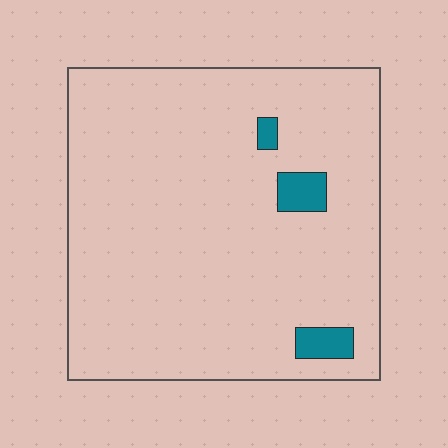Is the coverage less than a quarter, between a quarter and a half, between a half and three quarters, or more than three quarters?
Less than a quarter.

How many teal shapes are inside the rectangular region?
3.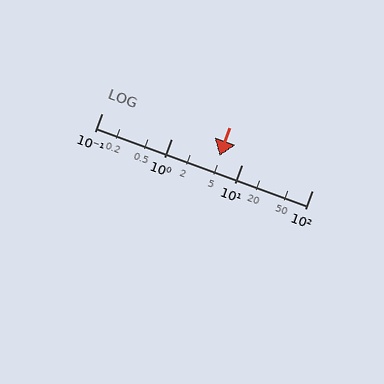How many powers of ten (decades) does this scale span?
The scale spans 3 decades, from 0.1 to 100.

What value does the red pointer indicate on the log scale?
The pointer indicates approximately 4.8.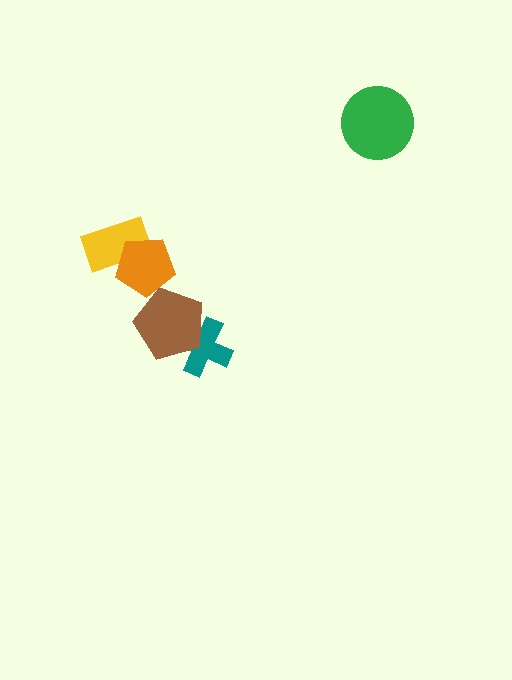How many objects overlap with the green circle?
0 objects overlap with the green circle.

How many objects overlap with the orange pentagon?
1 object overlaps with the orange pentagon.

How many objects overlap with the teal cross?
1 object overlaps with the teal cross.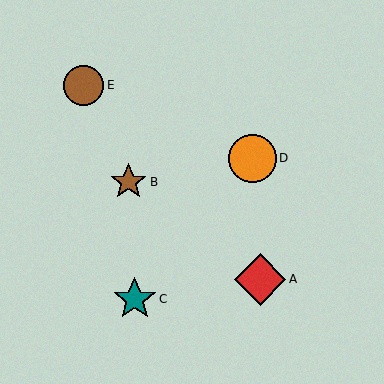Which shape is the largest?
The red diamond (labeled A) is the largest.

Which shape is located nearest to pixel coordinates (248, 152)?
The orange circle (labeled D) at (252, 158) is nearest to that location.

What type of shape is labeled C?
Shape C is a teal star.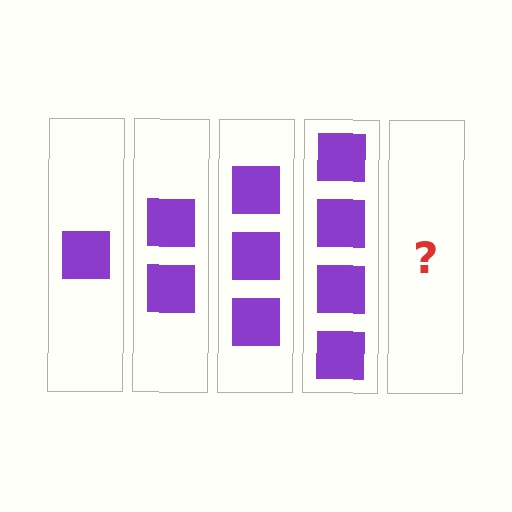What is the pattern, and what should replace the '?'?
The pattern is that each step adds one more square. The '?' should be 5 squares.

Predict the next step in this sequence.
The next step is 5 squares.